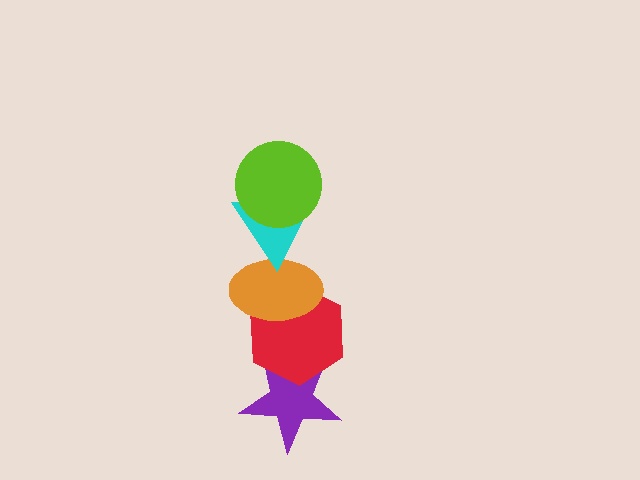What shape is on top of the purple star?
The red hexagon is on top of the purple star.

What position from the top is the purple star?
The purple star is 5th from the top.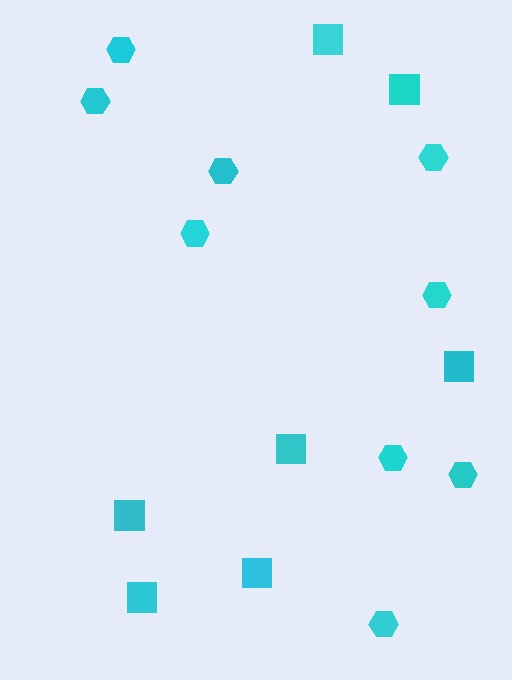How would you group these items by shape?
There are 2 groups: one group of squares (7) and one group of hexagons (9).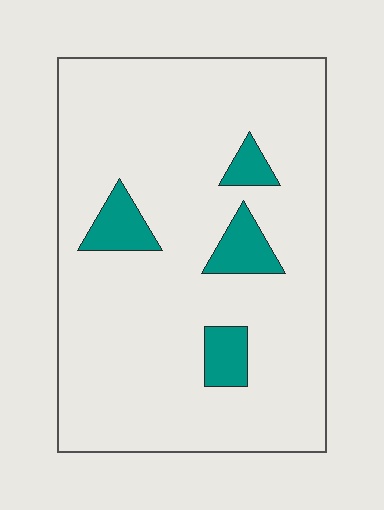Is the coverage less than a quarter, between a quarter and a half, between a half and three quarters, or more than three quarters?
Less than a quarter.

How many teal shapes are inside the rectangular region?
4.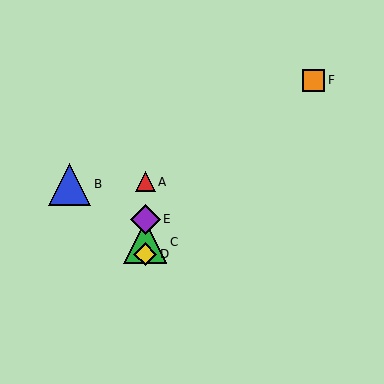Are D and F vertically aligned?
No, D is at x≈145 and F is at x≈314.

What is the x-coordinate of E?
Object E is at x≈145.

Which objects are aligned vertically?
Objects A, C, D, E are aligned vertically.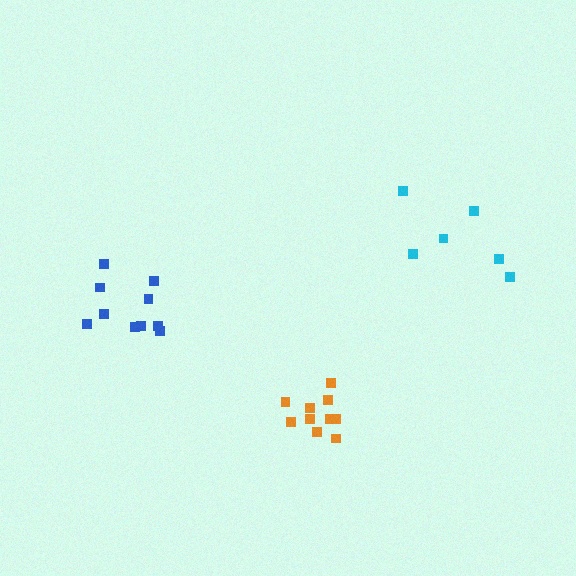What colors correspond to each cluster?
The clusters are colored: cyan, orange, blue.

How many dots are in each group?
Group 1: 6 dots, Group 2: 10 dots, Group 3: 10 dots (26 total).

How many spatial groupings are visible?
There are 3 spatial groupings.